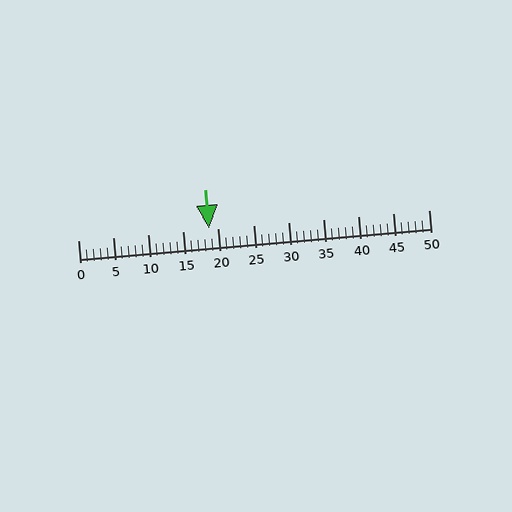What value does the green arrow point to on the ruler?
The green arrow points to approximately 19.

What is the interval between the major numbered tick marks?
The major tick marks are spaced 5 units apart.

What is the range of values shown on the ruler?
The ruler shows values from 0 to 50.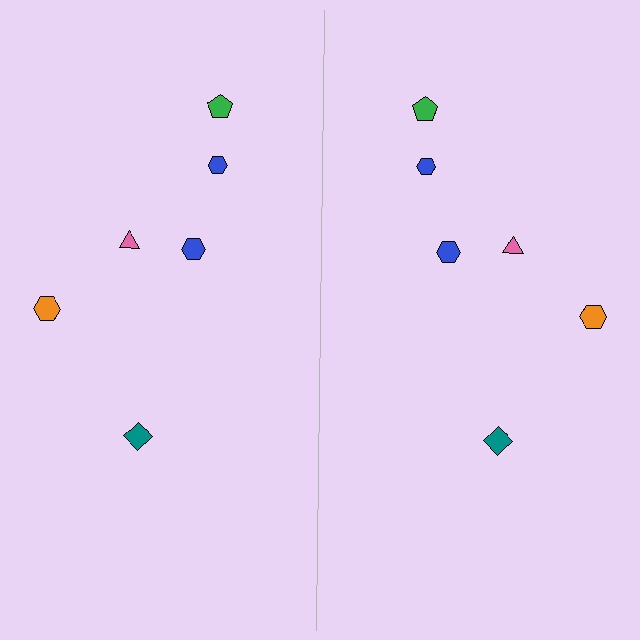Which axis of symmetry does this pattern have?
The pattern has a vertical axis of symmetry running through the center of the image.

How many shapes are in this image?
There are 12 shapes in this image.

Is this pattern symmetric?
Yes, this pattern has bilateral (reflection) symmetry.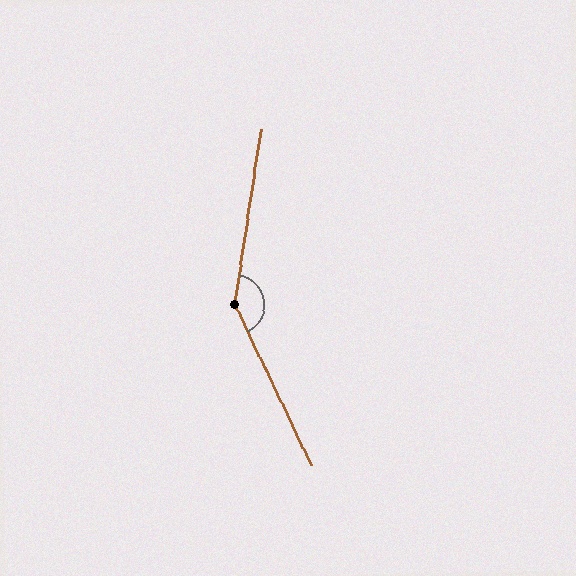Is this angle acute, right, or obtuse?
It is obtuse.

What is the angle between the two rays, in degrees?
Approximately 146 degrees.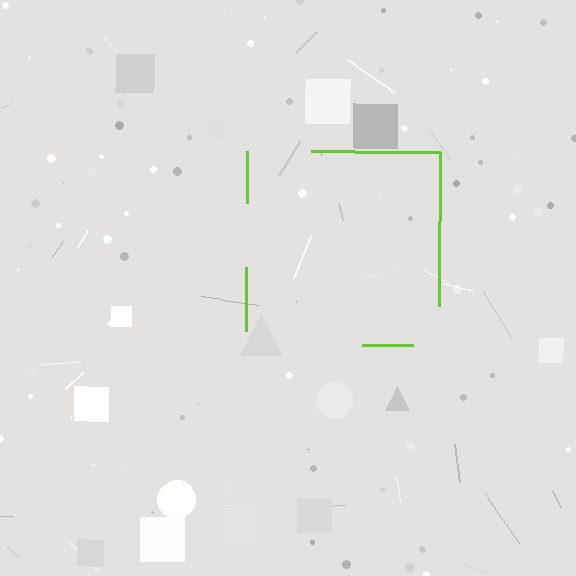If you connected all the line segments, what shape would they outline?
They would outline a square.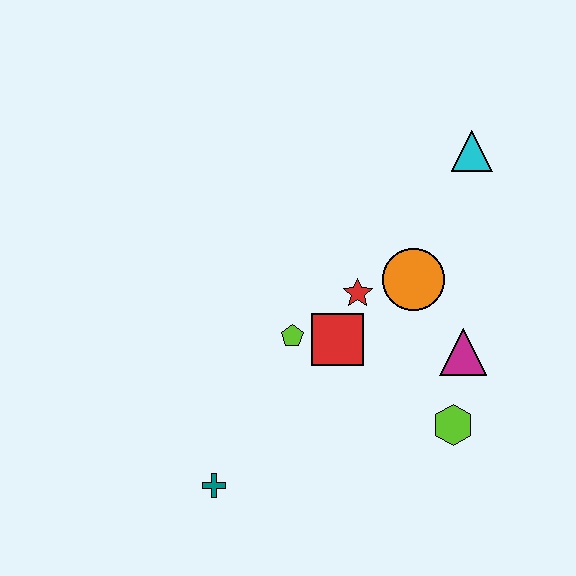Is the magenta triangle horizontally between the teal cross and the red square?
No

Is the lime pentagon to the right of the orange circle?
No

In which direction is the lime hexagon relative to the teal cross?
The lime hexagon is to the right of the teal cross.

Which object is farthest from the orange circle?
The teal cross is farthest from the orange circle.